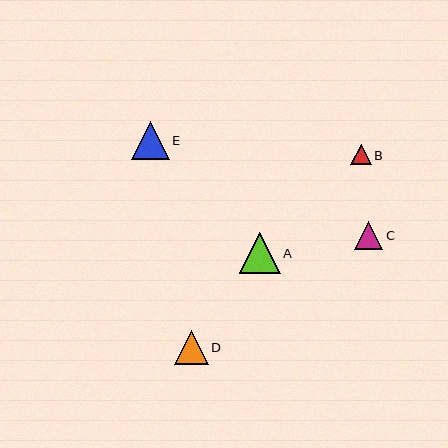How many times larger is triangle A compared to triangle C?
Triangle A is approximately 1.5 times the size of triangle C.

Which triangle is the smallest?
Triangle B is the smallest with a size of approximately 20 pixels.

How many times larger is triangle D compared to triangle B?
Triangle D is approximately 1.7 times the size of triangle B.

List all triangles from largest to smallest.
From largest to smallest: A, E, D, C, B.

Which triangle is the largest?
Triangle A is the largest with a size of approximately 41 pixels.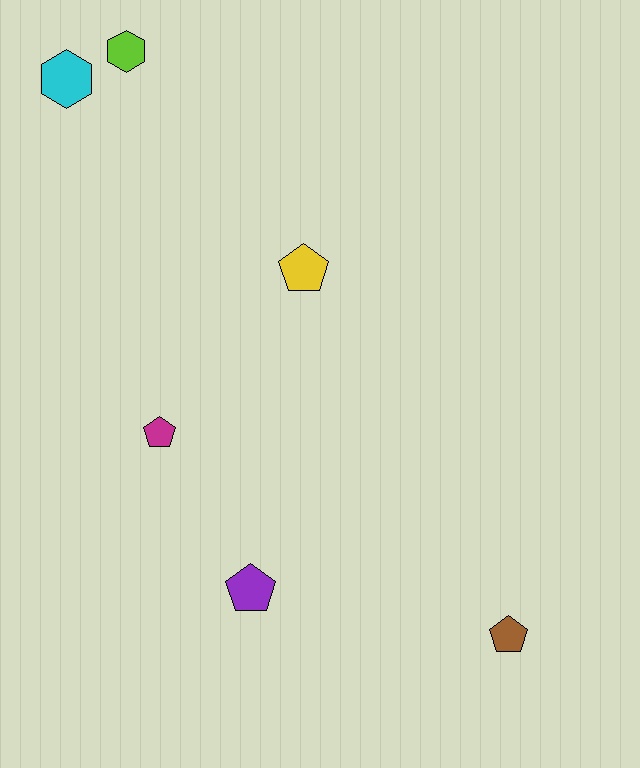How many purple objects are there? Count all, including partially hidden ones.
There is 1 purple object.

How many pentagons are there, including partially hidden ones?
There are 4 pentagons.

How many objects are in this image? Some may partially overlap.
There are 6 objects.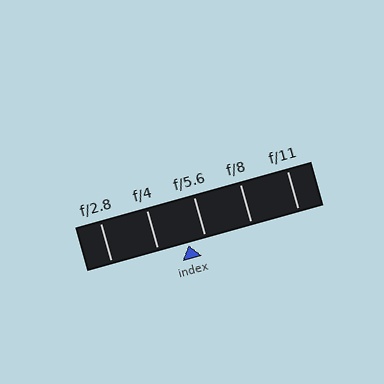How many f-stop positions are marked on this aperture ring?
There are 5 f-stop positions marked.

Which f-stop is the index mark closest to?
The index mark is closest to f/5.6.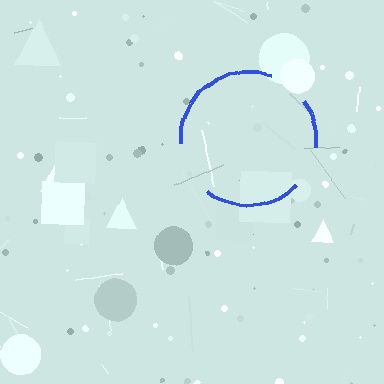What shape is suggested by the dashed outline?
The dashed outline suggests a circle.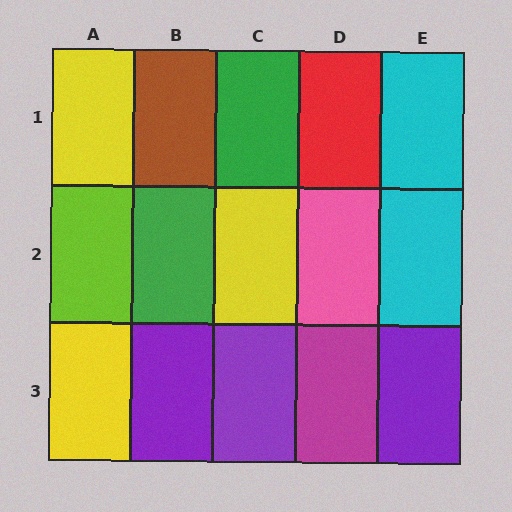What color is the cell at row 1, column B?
Brown.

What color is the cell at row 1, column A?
Yellow.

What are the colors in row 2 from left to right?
Lime, green, yellow, pink, cyan.